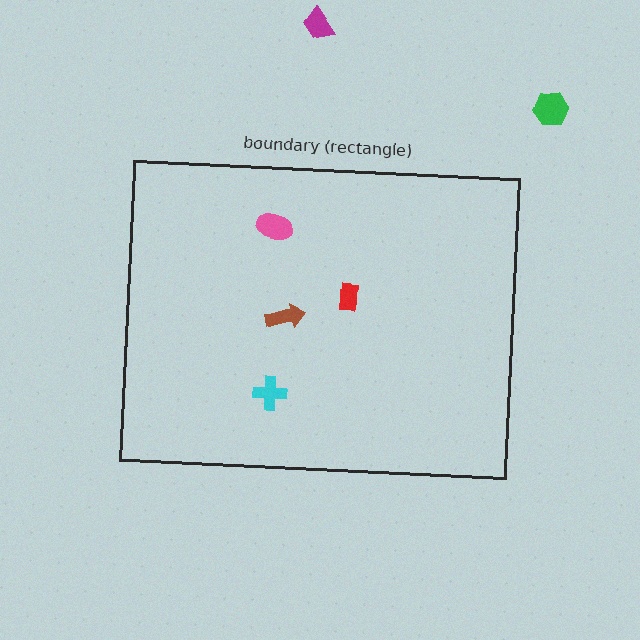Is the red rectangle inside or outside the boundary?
Inside.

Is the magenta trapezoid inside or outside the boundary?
Outside.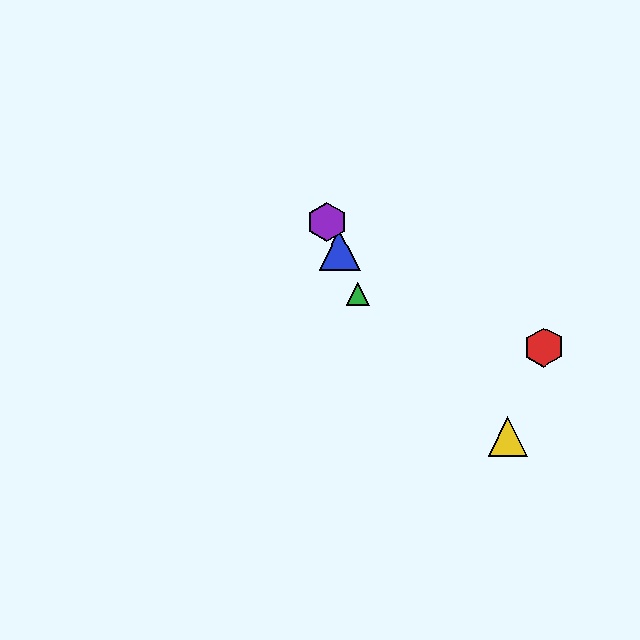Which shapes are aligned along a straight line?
The blue triangle, the green triangle, the purple hexagon are aligned along a straight line.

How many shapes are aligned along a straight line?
3 shapes (the blue triangle, the green triangle, the purple hexagon) are aligned along a straight line.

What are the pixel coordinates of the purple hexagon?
The purple hexagon is at (327, 222).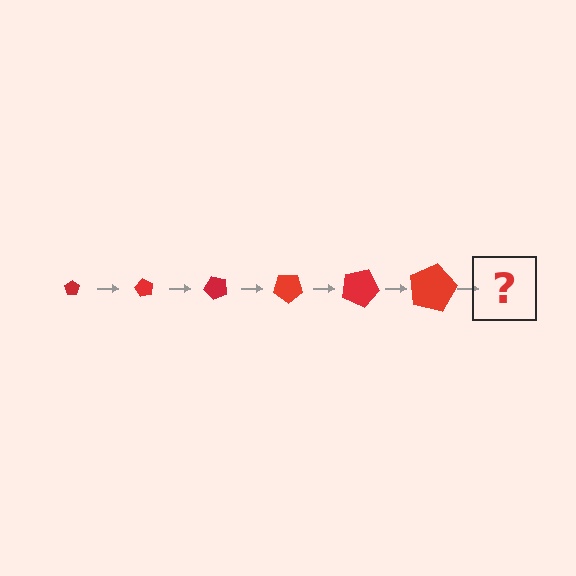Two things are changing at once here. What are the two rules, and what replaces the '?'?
The two rules are that the pentagon grows larger each step and it rotates 60 degrees each step. The '?' should be a pentagon, larger than the previous one and rotated 360 degrees from the start.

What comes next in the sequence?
The next element should be a pentagon, larger than the previous one and rotated 360 degrees from the start.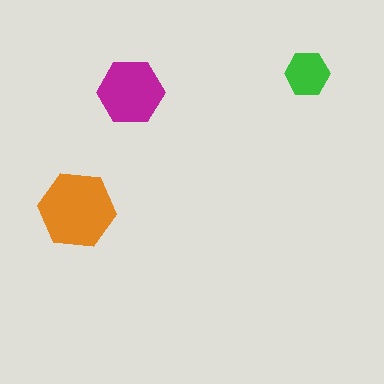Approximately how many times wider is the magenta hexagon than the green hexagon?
About 1.5 times wider.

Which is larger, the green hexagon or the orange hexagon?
The orange one.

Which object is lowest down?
The orange hexagon is bottommost.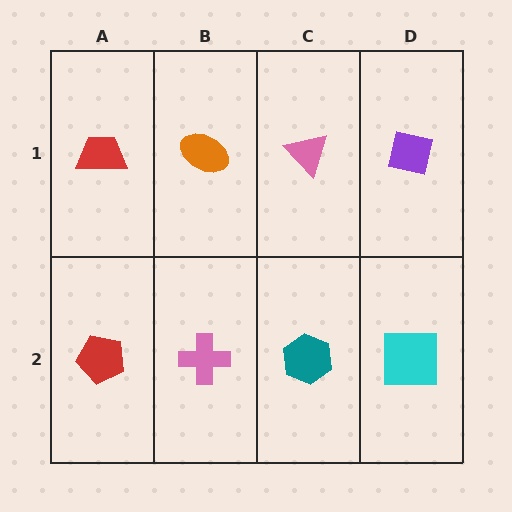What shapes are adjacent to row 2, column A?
A red trapezoid (row 1, column A), a pink cross (row 2, column B).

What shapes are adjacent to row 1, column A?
A red pentagon (row 2, column A), an orange ellipse (row 1, column B).